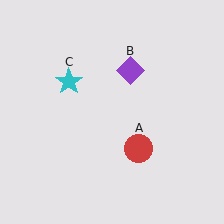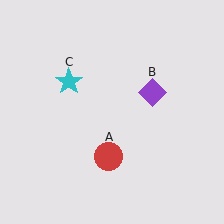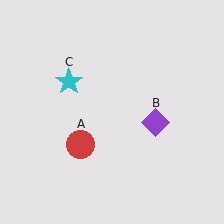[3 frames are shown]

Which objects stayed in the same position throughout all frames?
Cyan star (object C) remained stationary.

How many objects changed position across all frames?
2 objects changed position: red circle (object A), purple diamond (object B).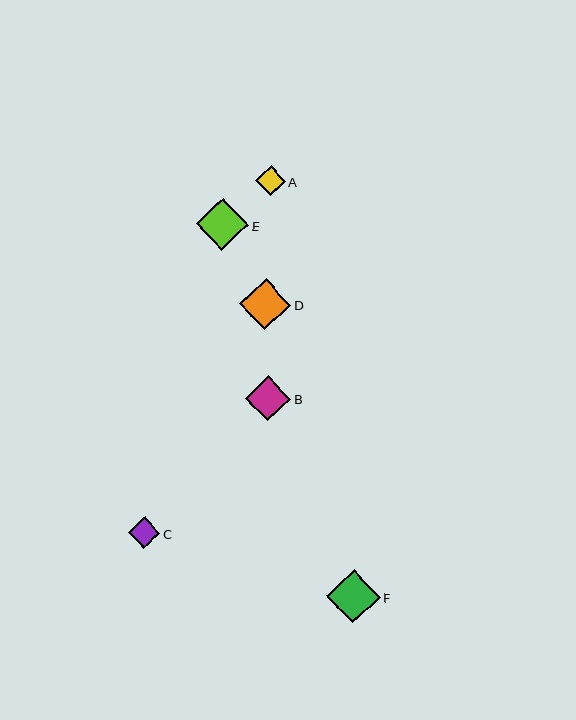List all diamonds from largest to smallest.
From largest to smallest: F, E, D, B, C, A.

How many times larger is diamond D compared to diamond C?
Diamond D is approximately 1.6 times the size of diamond C.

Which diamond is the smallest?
Diamond A is the smallest with a size of approximately 30 pixels.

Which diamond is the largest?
Diamond F is the largest with a size of approximately 53 pixels.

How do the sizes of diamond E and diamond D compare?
Diamond E and diamond D are approximately the same size.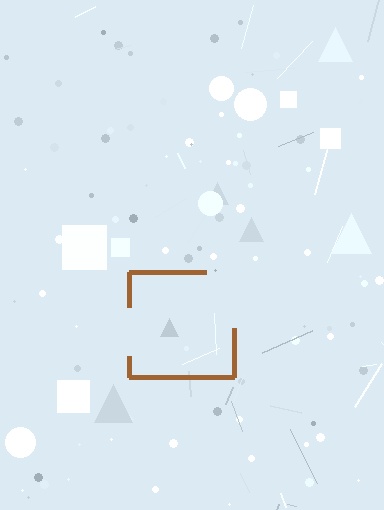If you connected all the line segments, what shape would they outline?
They would outline a square.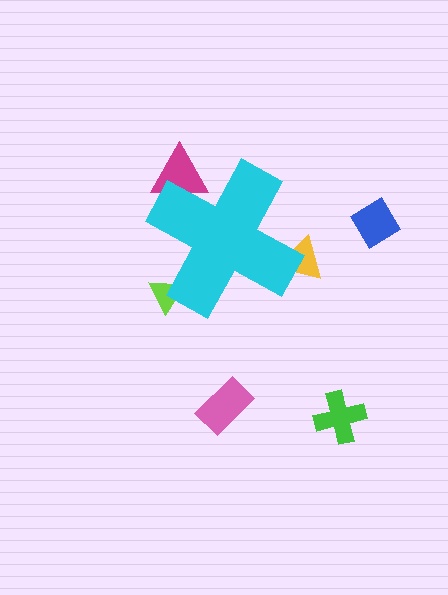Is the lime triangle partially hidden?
Yes, the lime triangle is partially hidden behind the cyan cross.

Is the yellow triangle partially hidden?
Yes, the yellow triangle is partially hidden behind the cyan cross.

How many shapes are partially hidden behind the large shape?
3 shapes are partially hidden.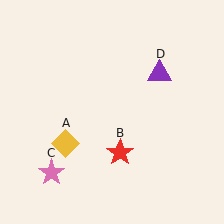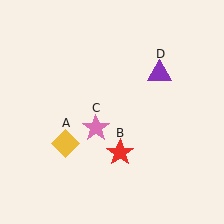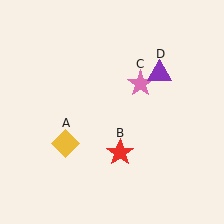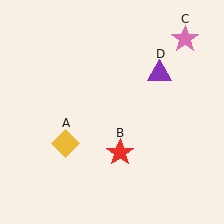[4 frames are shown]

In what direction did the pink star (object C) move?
The pink star (object C) moved up and to the right.